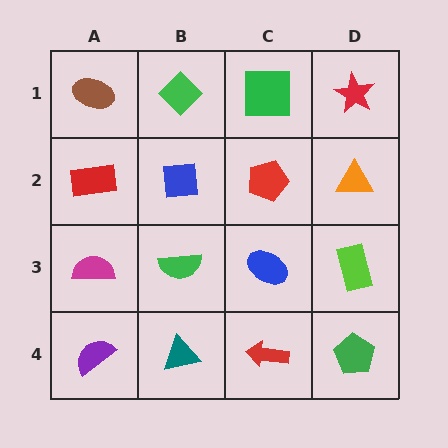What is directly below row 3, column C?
A red arrow.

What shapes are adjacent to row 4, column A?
A magenta semicircle (row 3, column A), a teal triangle (row 4, column B).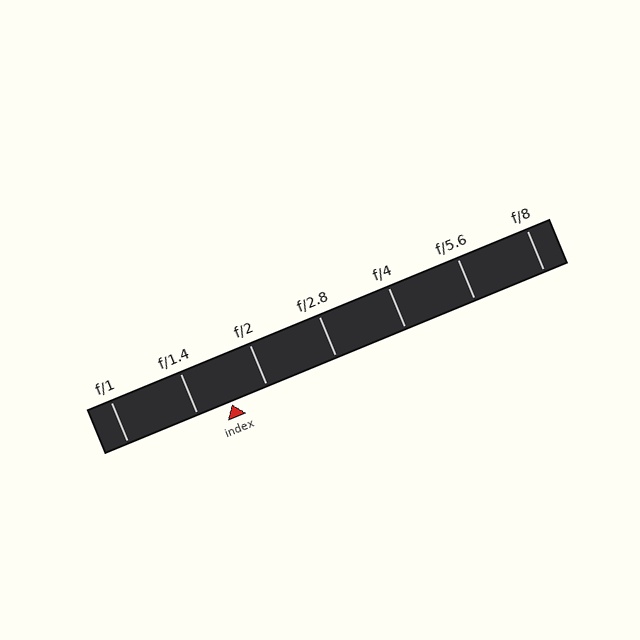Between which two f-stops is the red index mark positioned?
The index mark is between f/1.4 and f/2.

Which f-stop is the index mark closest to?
The index mark is closest to f/1.4.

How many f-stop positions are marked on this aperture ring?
There are 7 f-stop positions marked.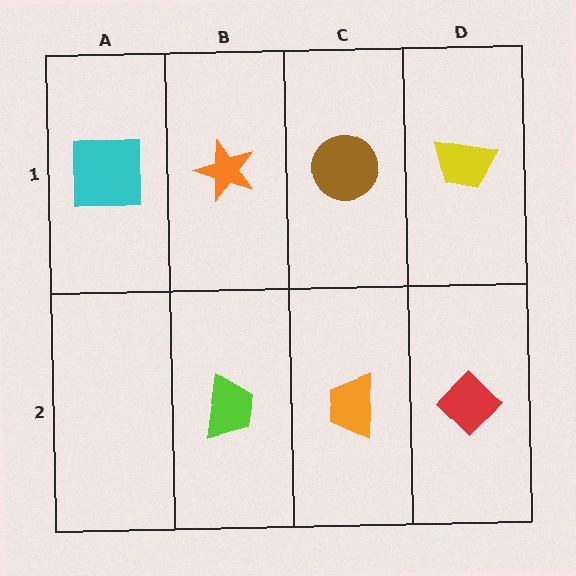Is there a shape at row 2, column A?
No, that cell is empty.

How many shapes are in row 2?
3 shapes.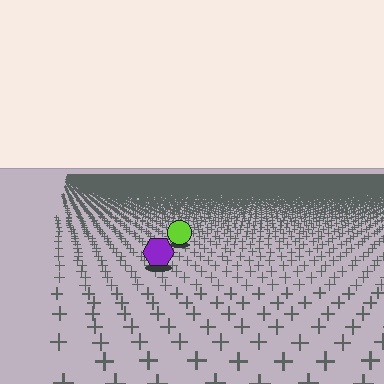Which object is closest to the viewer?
The purple hexagon is closest. The texture marks near it are larger and more spread out.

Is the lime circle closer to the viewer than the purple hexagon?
No. The purple hexagon is closer — you can tell from the texture gradient: the ground texture is coarser near it.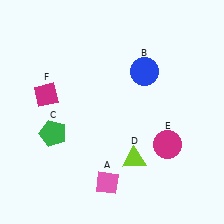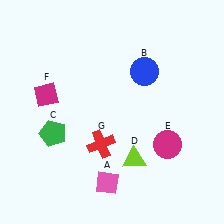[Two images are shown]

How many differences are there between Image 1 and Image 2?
There is 1 difference between the two images.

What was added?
A red cross (G) was added in Image 2.